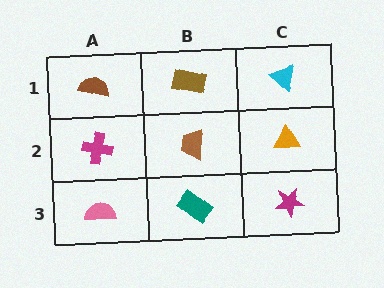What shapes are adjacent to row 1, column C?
An orange triangle (row 2, column C), a brown rectangle (row 1, column B).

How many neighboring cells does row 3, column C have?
2.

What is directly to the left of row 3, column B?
A pink semicircle.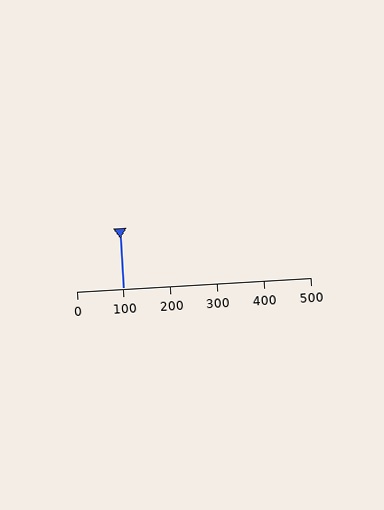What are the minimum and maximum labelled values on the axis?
The axis runs from 0 to 500.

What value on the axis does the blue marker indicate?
The marker indicates approximately 100.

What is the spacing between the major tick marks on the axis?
The major ticks are spaced 100 apart.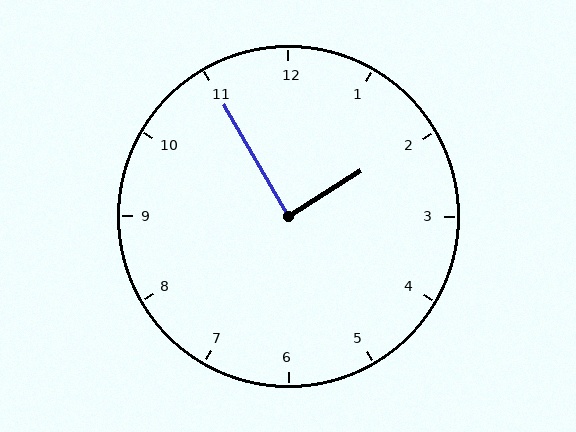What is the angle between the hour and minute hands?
Approximately 88 degrees.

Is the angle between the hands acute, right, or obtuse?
It is right.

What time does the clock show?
1:55.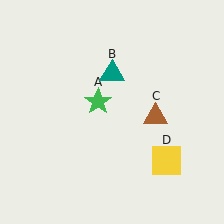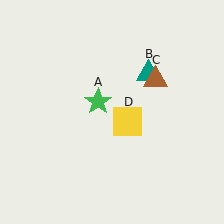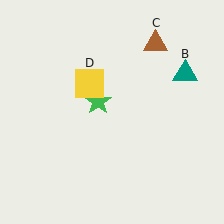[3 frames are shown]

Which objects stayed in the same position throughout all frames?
Green star (object A) remained stationary.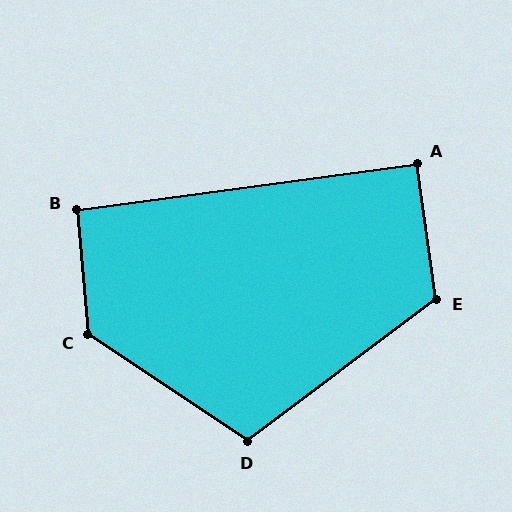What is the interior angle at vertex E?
Approximately 119 degrees (obtuse).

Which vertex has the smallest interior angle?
A, at approximately 90 degrees.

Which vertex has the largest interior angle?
C, at approximately 129 degrees.